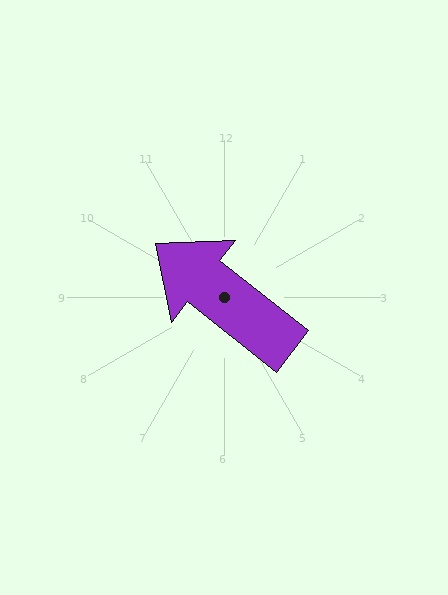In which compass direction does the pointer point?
Northwest.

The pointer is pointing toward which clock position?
Roughly 10 o'clock.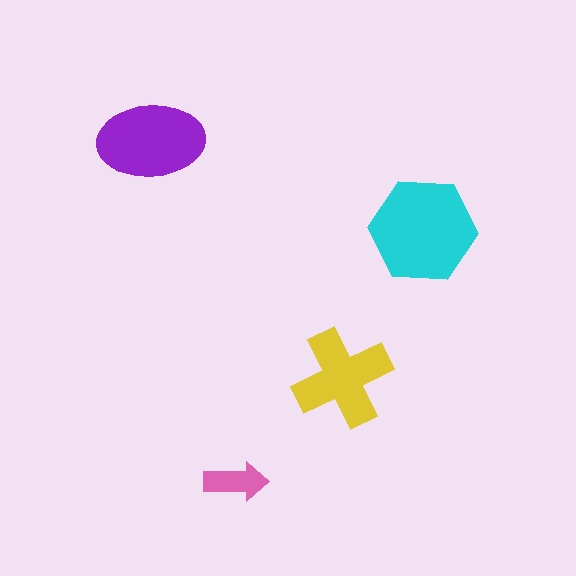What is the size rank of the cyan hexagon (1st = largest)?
1st.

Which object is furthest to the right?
The cyan hexagon is rightmost.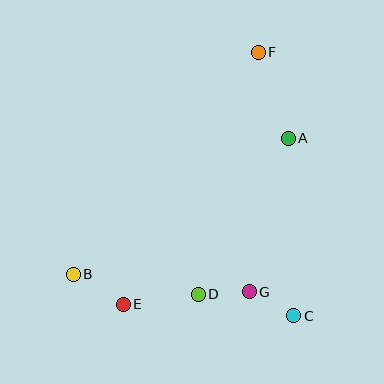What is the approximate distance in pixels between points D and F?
The distance between D and F is approximately 250 pixels.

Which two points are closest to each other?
Points C and G are closest to each other.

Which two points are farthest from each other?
Points B and F are farthest from each other.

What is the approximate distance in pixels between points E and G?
The distance between E and G is approximately 127 pixels.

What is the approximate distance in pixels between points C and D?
The distance between C and D is approximately 98 pixels.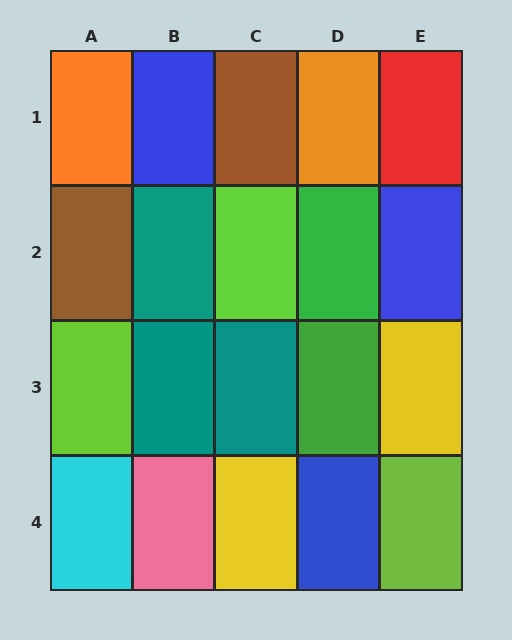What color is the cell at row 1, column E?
Red.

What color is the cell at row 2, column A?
Brown.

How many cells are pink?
1 cell is pink.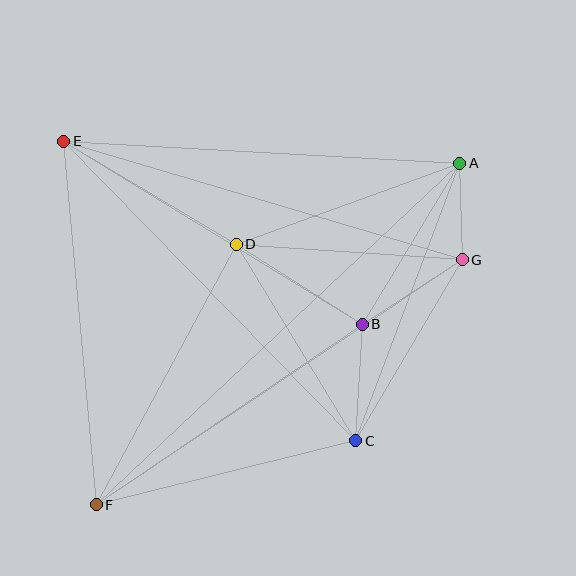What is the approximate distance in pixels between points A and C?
The distance between A and C is approximately 296 pixels.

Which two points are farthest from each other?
Points A and F are farthest from each other.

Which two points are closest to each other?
Points A and G are closest to each other.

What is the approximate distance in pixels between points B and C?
The distance between B and C is approximately 117 pixels.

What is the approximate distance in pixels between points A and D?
The distance between A and D is approximately 238 pixels.